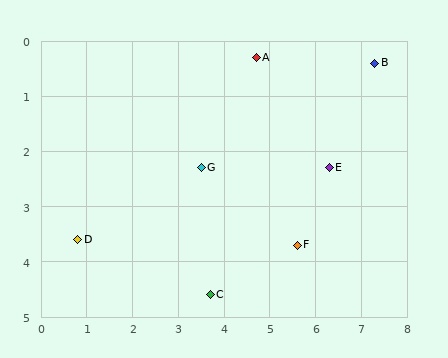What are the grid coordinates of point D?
Point D is at approximately (0.8, 3.6).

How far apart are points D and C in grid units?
Points D and C are about 3.1 grid units apart.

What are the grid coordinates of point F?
Point F is at approximately (5.6, 3.7).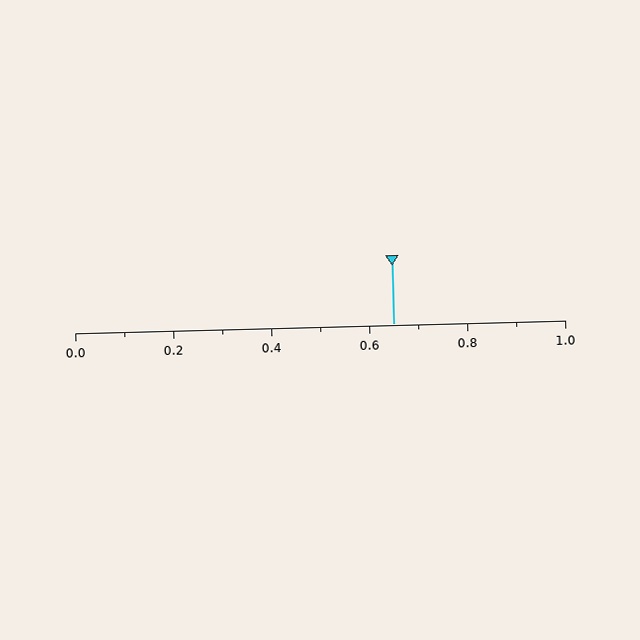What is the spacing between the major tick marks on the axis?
The major ticks are spaced 0.2 apart.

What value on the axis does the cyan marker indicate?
The marker indicates approximately 0.65.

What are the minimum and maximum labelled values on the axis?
The axis runs from 0.0 to 1.0.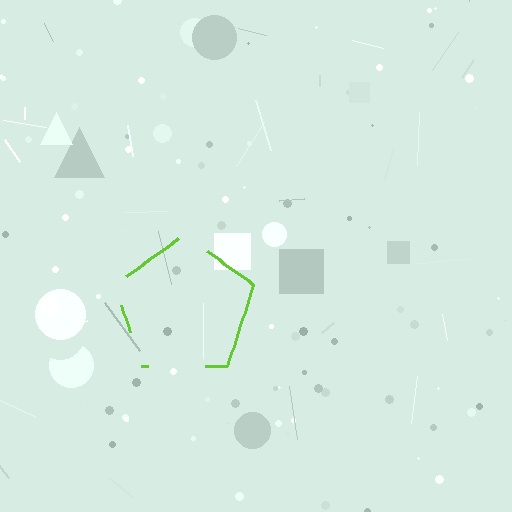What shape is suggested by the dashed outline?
The dashed outline suggests a pentagon.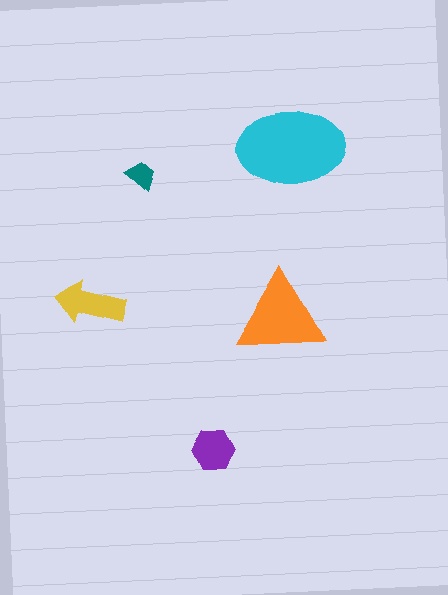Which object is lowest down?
The purple hexagon is bottommost.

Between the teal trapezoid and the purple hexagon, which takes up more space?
The purple hexagon.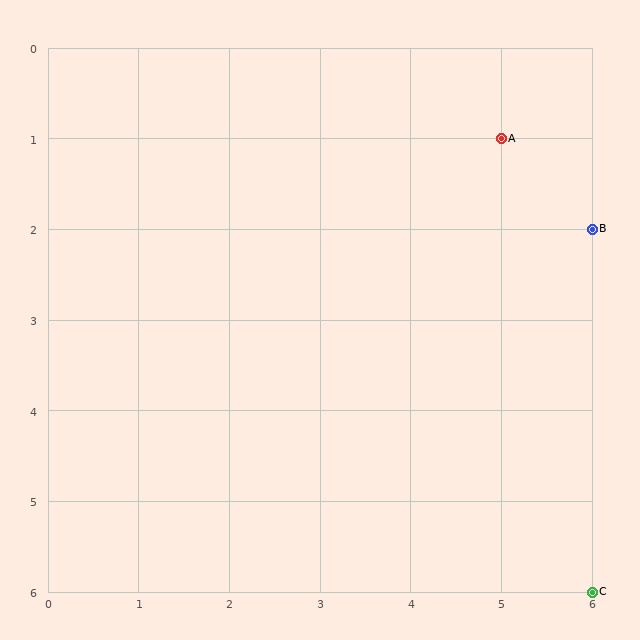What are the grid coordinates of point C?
Point C is at grid coordinates (6, 6).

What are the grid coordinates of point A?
Point A is at grid coordinates (5, 1).